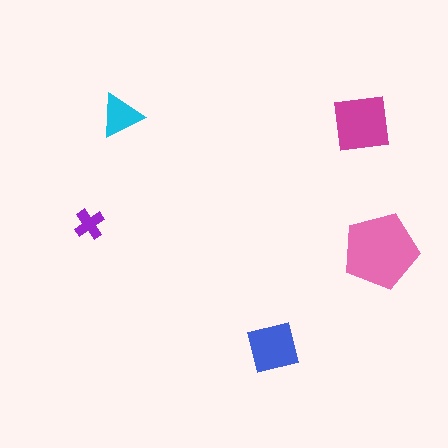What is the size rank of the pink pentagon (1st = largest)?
1st.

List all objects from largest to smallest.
The pink pentagon, the magenta square, the blue square, the cyan triangle, the purple cross.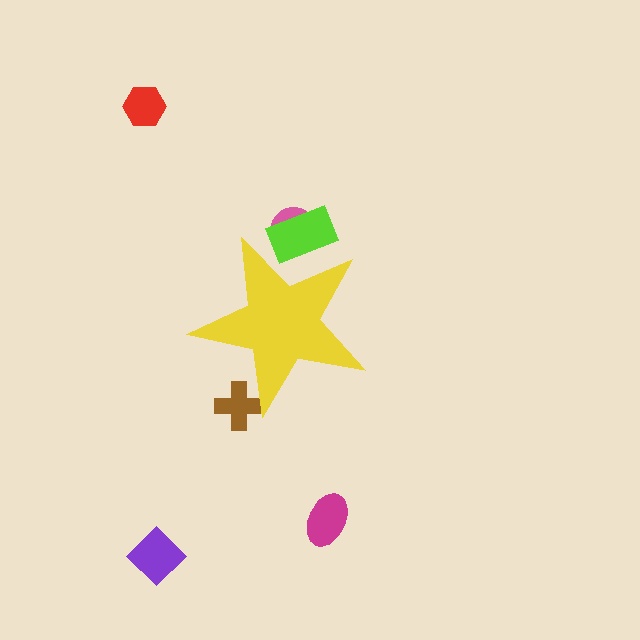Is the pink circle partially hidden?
Yes, the pink circle is partially hidden behind the yellow star.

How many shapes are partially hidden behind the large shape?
3 shapes are partially hidden.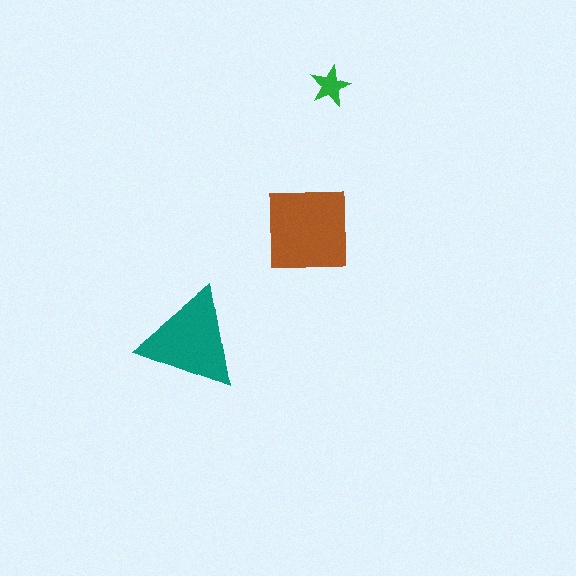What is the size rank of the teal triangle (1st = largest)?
2nd.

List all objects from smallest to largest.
The green star, the teal triangle, the brown square.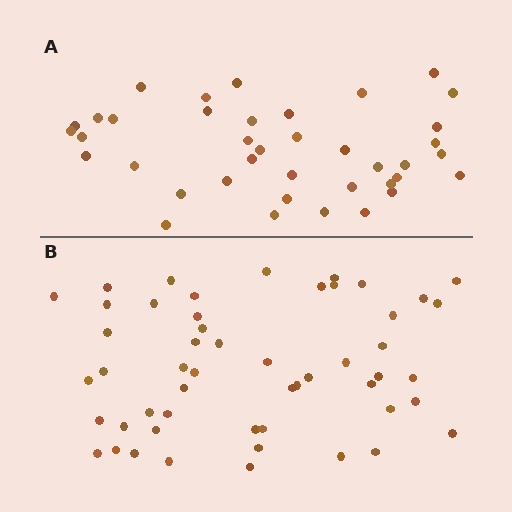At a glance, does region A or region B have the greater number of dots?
Region B (the bottom region) has more dots.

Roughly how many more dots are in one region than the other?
Region B has approximately 15 more dots than region A.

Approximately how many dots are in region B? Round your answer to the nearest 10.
About 50 dots. (The exact count is 52, which rounds to 50.)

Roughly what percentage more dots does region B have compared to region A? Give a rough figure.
About 35% more.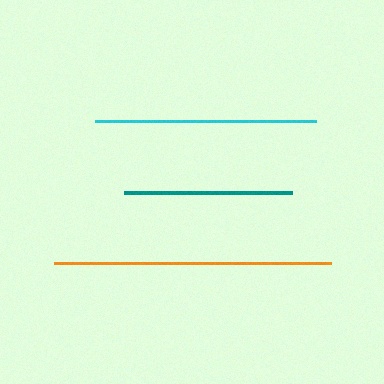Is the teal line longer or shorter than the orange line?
The orange line is longer than the teal line.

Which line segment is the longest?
The orange line is the longest at approximately 277 pixels.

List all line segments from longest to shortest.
From longest to shortest: orange, cyan, teal.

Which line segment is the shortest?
The teal line is the shortest at approximately 168 pixels.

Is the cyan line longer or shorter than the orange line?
The orange line is longer than the cyan line.